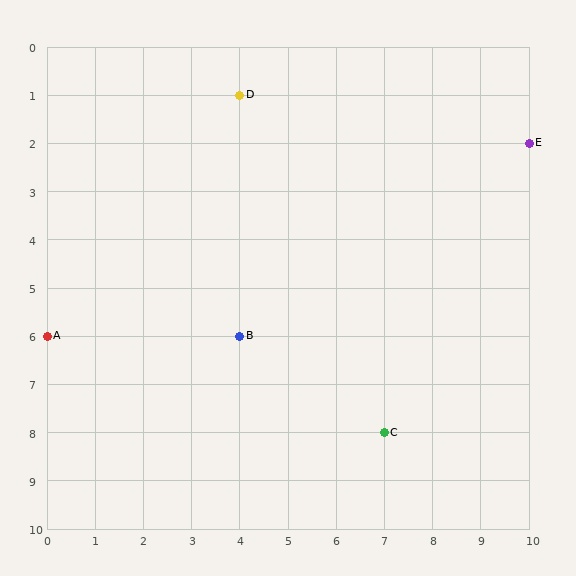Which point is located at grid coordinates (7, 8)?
Point C is at (7, 8).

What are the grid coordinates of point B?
Point B is at grid coordinates (4, 6).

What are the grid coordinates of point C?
Point C is at grid coordinates (7, 8).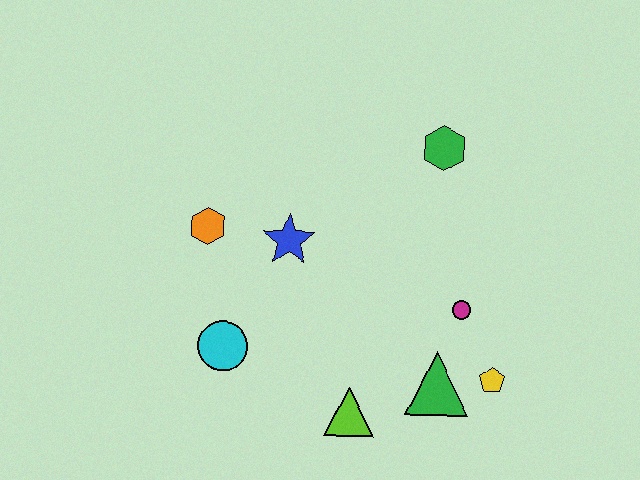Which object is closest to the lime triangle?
The green triangle is closest to the lime triangle.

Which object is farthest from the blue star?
The yellow pentagon is farthest from the blue star.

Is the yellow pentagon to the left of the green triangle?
No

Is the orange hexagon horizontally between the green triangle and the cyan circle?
No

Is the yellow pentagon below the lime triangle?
No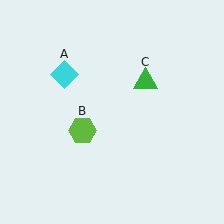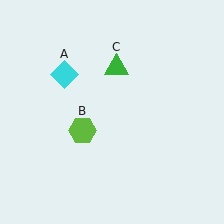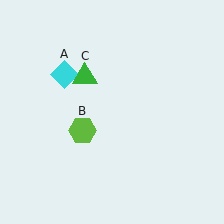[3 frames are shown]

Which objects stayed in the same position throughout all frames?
Cyan diamond (object A) and lime hexagon (object B) remained stationary.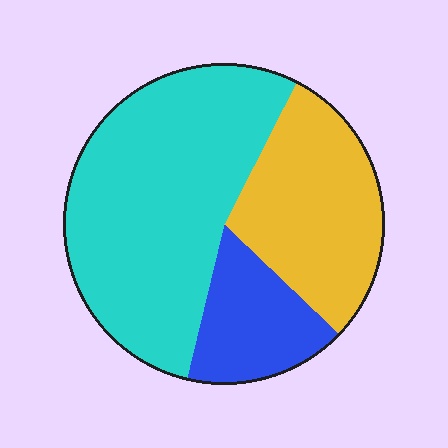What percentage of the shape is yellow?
Yellow covers 30% of the shape.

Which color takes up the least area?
Blue, at roughly 15%.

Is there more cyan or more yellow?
Cyan.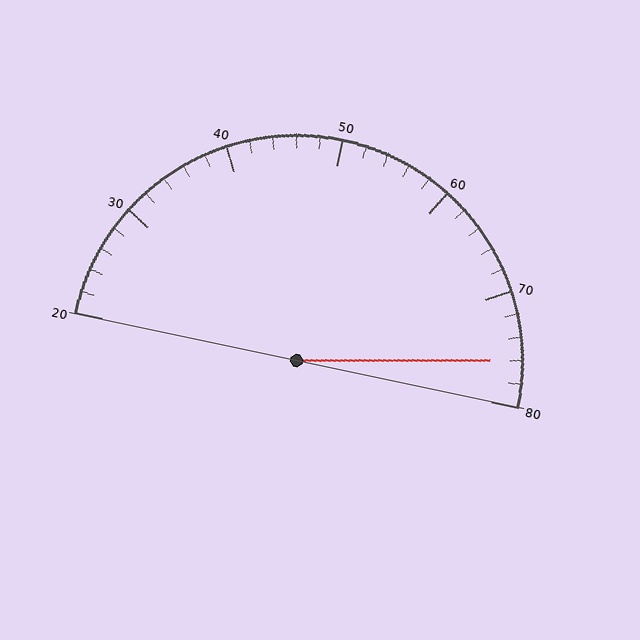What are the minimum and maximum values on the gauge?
The gauge ranges from 20 to 80.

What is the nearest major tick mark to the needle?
The nearest major tick mark is 80.